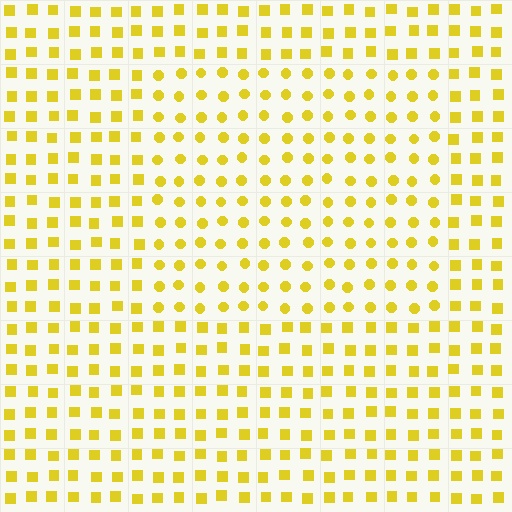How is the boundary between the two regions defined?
The boundary is defined by a change in element shape: circles inside vs. squares outside. All elements share the same color and spacing.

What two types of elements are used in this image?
The image uses circles inside the rectangle region and squares outside it.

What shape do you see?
I see a rectangle.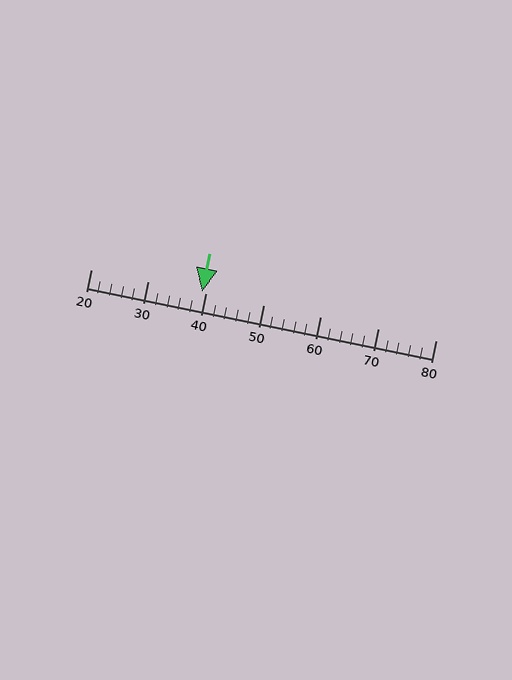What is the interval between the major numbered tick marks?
The major tick marks are spaced 10 units apart.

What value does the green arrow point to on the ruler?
The green arrow points to approximately 39.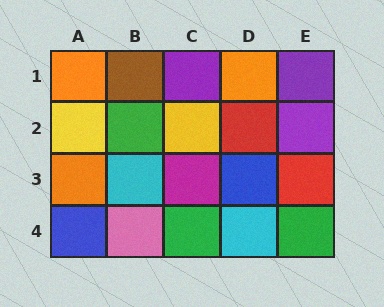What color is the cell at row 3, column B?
Cyan.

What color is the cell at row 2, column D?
Red.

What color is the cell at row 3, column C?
Magenta.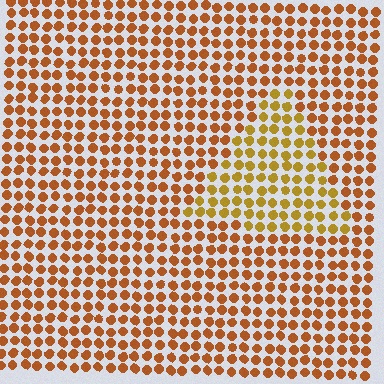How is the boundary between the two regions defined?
The boundary is defined purely by a slight shift in hue (about 24 degrees). Spacing, size, and orientation are identical on both sides.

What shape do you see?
I see a triangle.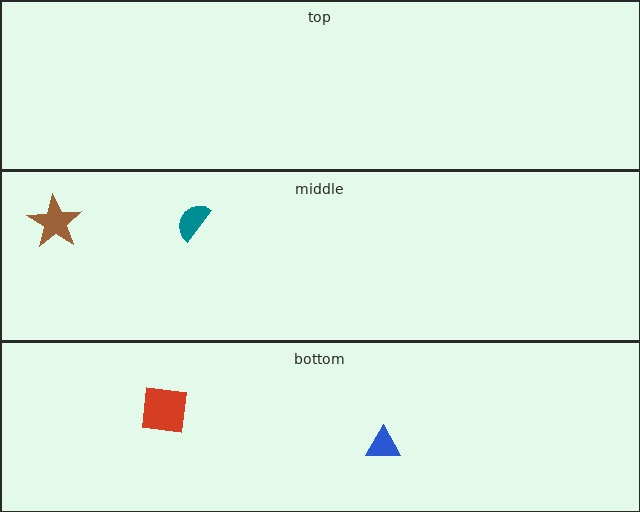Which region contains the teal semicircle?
The middle region.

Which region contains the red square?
The bottom region.